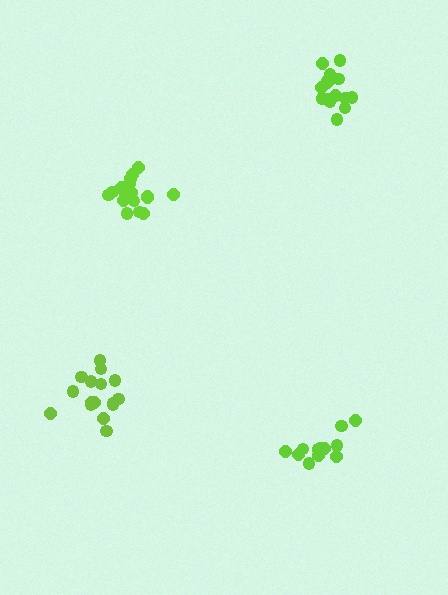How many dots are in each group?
Group 1: 17 dots, Group 2: 17 dots, Group 3: 16 dots, Group 4: 12 dots (62 total).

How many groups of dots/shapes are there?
There are 4 groups.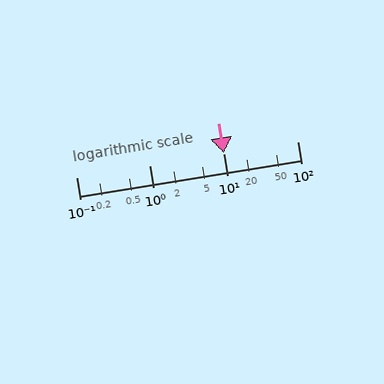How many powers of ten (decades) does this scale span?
The scale spans 3 decades, from 0.1 to 100.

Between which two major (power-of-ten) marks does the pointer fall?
The pointer is between 10 and 100.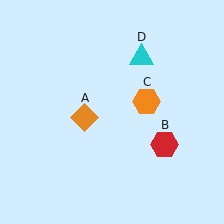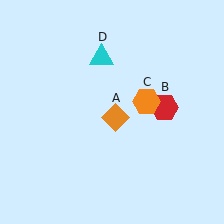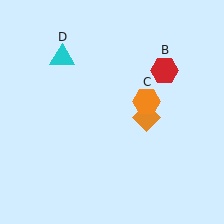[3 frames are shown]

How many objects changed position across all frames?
3 objects changed position: orange diamond (object A), red hexagon (object B), cyan triangle (object D).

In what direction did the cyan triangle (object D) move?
The cyan triangle (object D) moved left.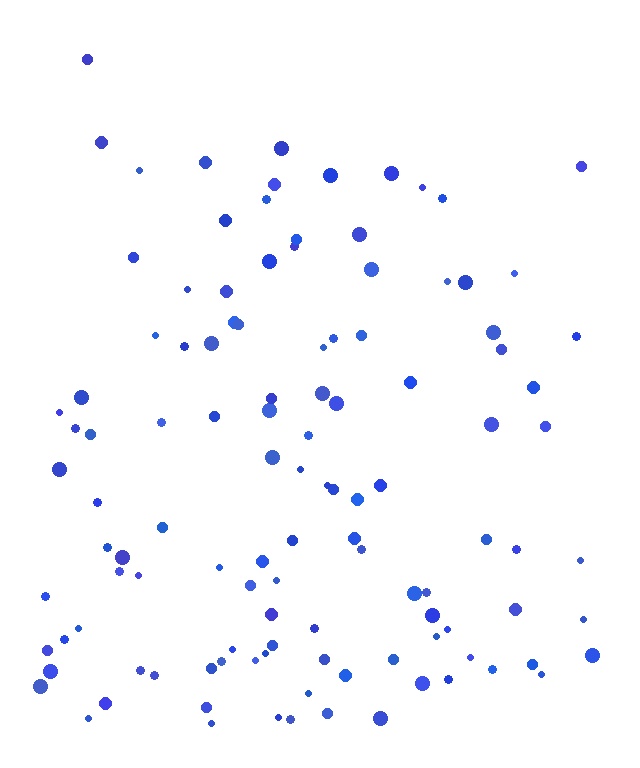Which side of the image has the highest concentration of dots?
The bottom.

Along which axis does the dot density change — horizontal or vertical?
Vertical.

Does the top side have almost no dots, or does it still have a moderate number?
Still a moderate number, just noticeably fewer than the bottom.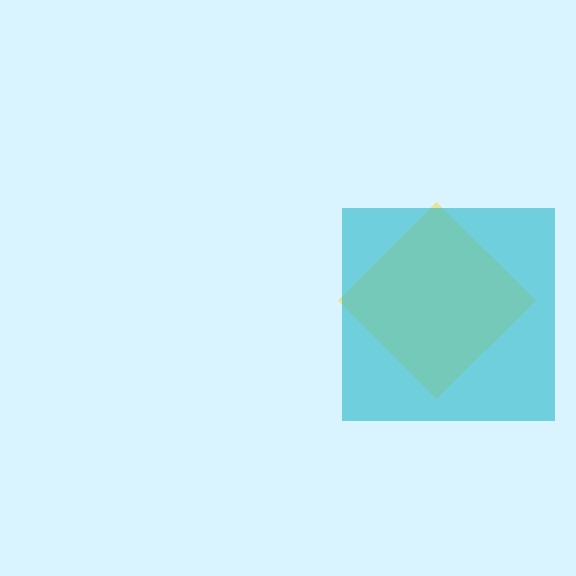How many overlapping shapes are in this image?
There are 2 overlapping shapes in the image.